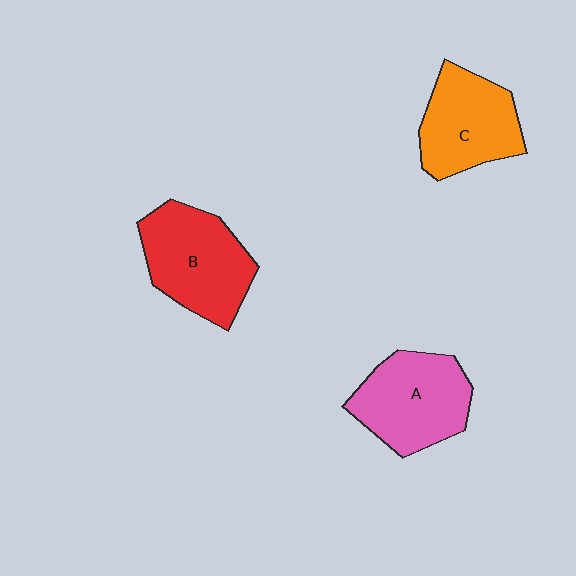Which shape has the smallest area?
Shape C (orange).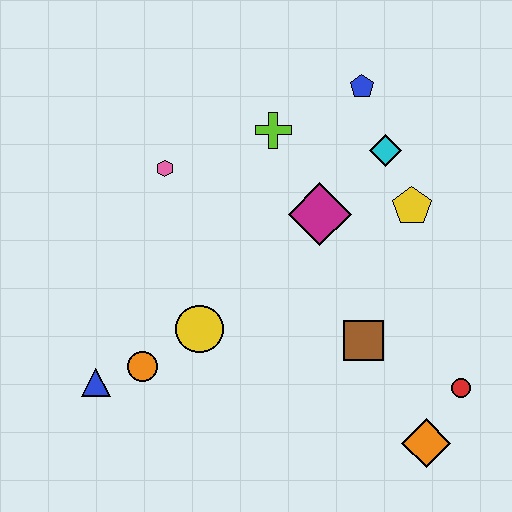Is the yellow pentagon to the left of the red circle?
Yes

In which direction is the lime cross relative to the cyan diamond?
The lime cross is to the left of the cyan diamond.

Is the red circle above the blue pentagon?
No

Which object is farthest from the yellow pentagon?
The blue triangle is farthest from the yellow pentagon.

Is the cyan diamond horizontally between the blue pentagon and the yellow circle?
No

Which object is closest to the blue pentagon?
The cyan diamond is closest to the blue pentagon.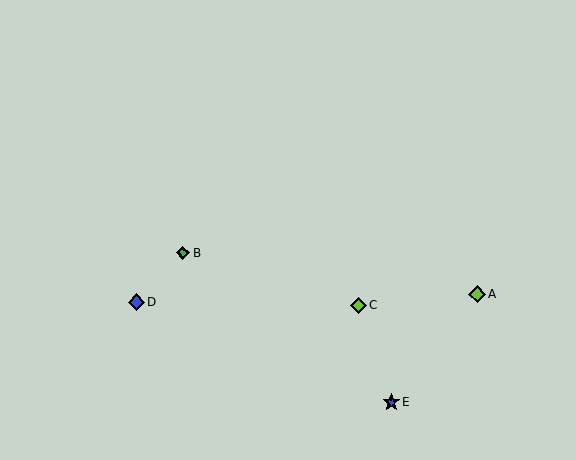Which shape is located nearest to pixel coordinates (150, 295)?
The blue diamond (labeled D) at (136, 302) is nearest to that location.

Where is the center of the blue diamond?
The center of the blue diamond is at (136, 302).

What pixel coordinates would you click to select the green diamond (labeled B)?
Click at (183, 253) to select the green diamond B.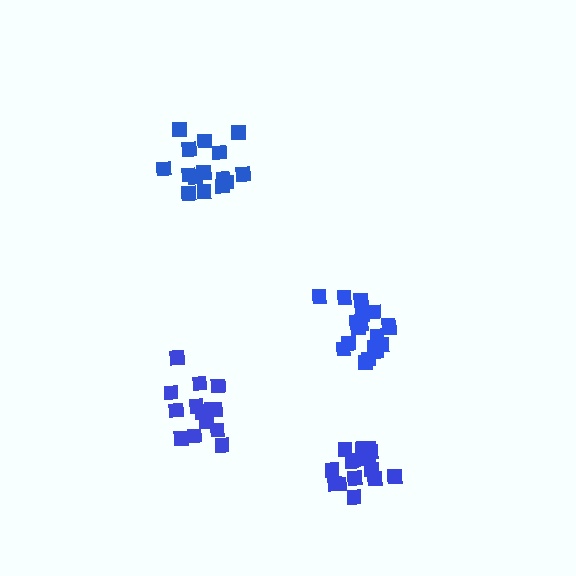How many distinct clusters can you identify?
There are 4 distinct clusters.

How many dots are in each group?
Group 1: 18 dots, Group 2: 15 dots, Group 3: 15 dots, Group 4: 14 dots (62 total).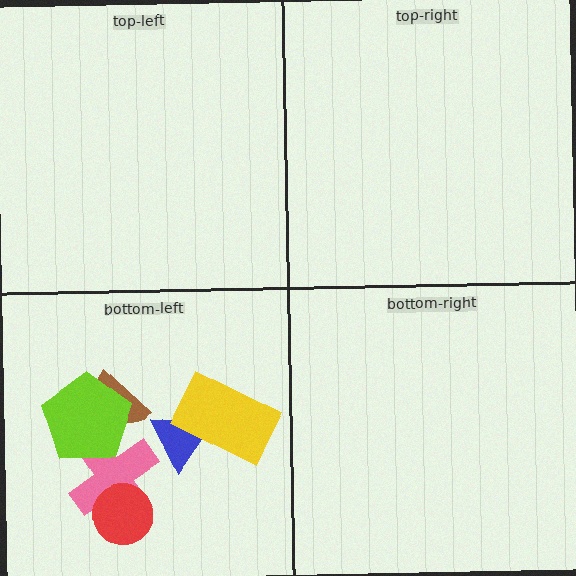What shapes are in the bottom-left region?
The blue triangle, the pink cross, the brown semicircle, the yellow rectangle, the lime pentagon, the red circle.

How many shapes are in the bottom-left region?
6.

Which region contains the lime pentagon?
The bottom-left region.